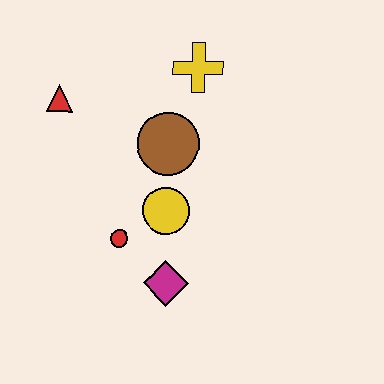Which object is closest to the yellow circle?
The red circle is closest to the yellow circle.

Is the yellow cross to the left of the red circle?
No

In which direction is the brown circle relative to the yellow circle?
The brown circle is above the yellow circle.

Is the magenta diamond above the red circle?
No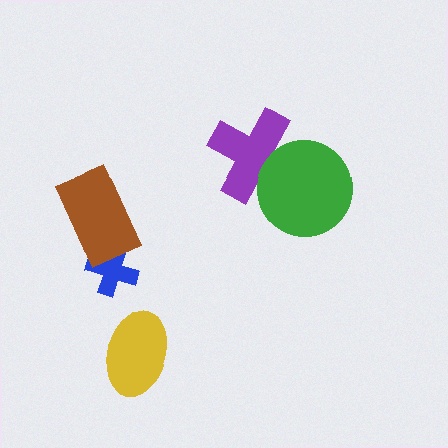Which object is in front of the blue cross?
The brown rectangle is in front of the blue cross.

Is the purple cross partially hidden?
Yes, it is partially covered by another shape.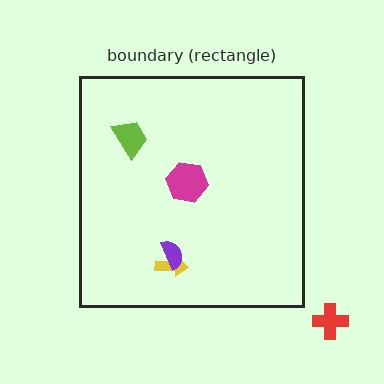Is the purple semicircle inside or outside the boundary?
Inside.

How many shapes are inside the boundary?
4 inside, 1 outside.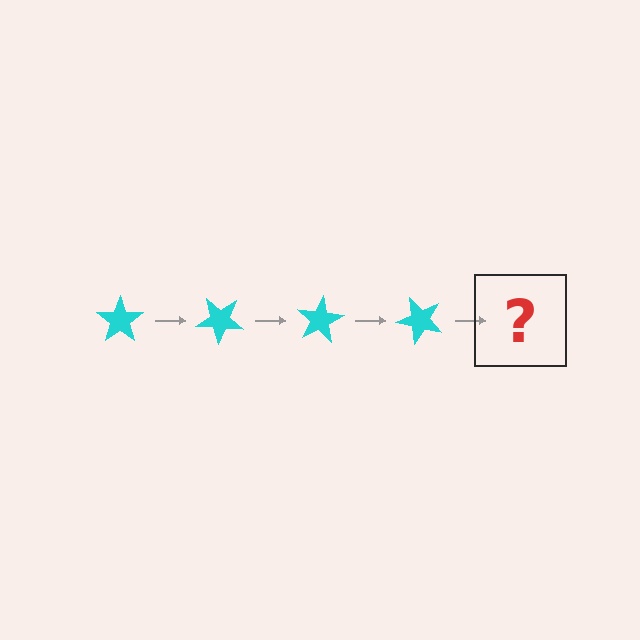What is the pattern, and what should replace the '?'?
The pattern is that the star rotates 40 degrees each step. The '?' should be a cyan star rotated 160 degrees.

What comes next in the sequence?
The next element should be a cyan star rotated 160 degrees.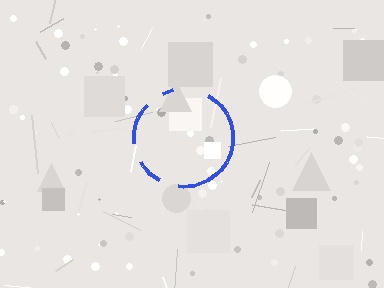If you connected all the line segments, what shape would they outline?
They would outline a circle.